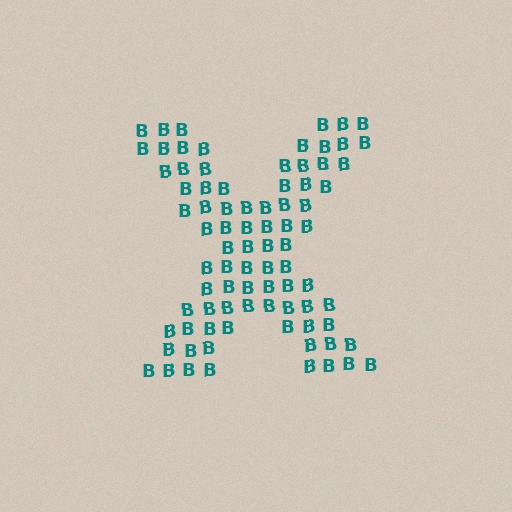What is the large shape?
The large shape is the letter X.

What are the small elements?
The small elements are letter B's.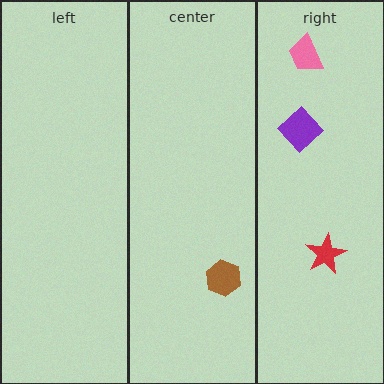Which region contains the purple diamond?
The right region.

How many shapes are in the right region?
3.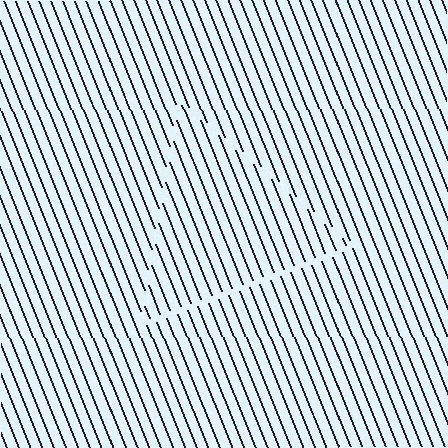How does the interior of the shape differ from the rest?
The interior of the shape contains the same grating, shifted by half a period — the contour is defined by the phase discontinuity where line-ends from the inner and outer gratings abut.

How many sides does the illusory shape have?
3 sides — the line-ends trace a triangle.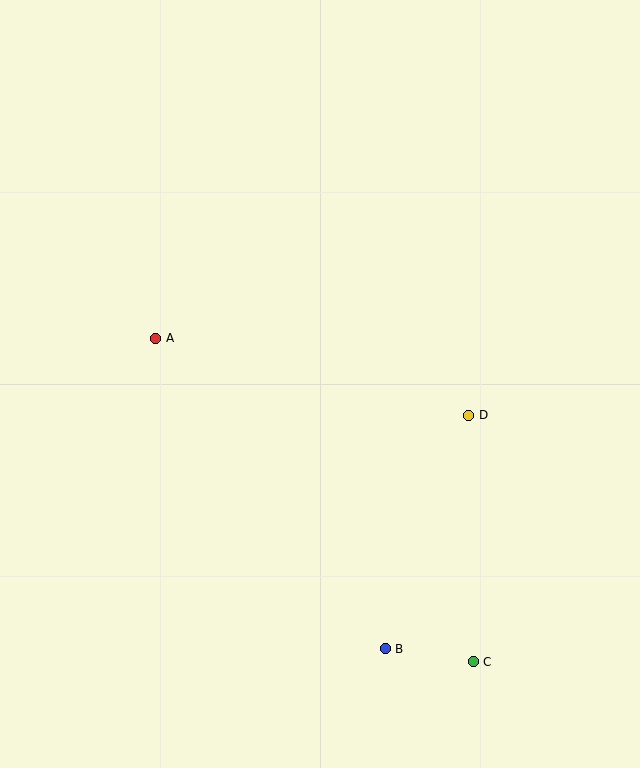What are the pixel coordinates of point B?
Point B is at (385, 649).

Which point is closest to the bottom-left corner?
Point B is closest to the bottom-left corner.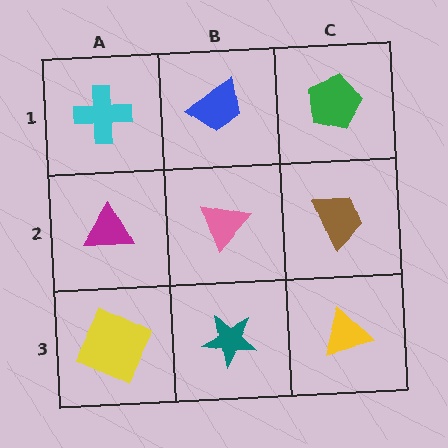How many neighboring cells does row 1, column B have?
3.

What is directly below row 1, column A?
A magenta triangle.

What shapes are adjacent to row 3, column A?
A magenta triangle (row 2, column A), a teal star (row 3, column B).